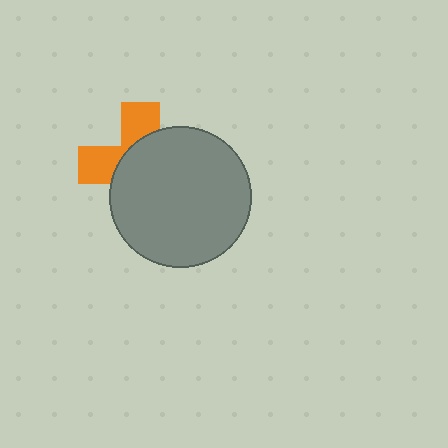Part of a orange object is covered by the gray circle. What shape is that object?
It is a cross.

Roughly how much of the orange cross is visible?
A small part of it is visible (roughly 36%).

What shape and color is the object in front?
The object in front is a gray circle.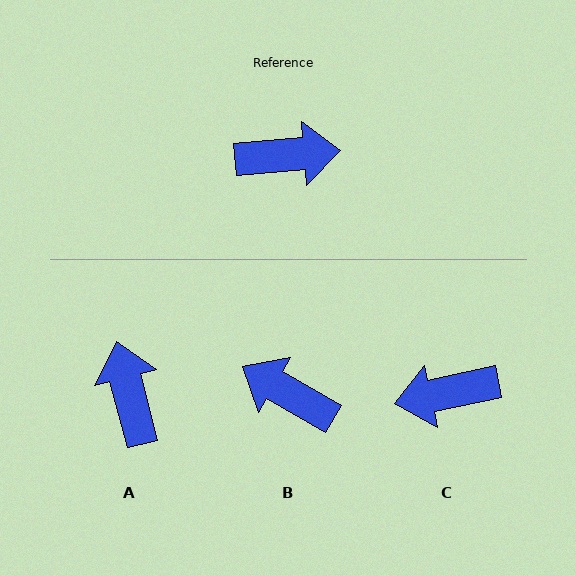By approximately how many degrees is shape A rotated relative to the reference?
Approximately 100 degrees counter-clockwise.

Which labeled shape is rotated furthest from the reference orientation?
C, about 173 degrees away.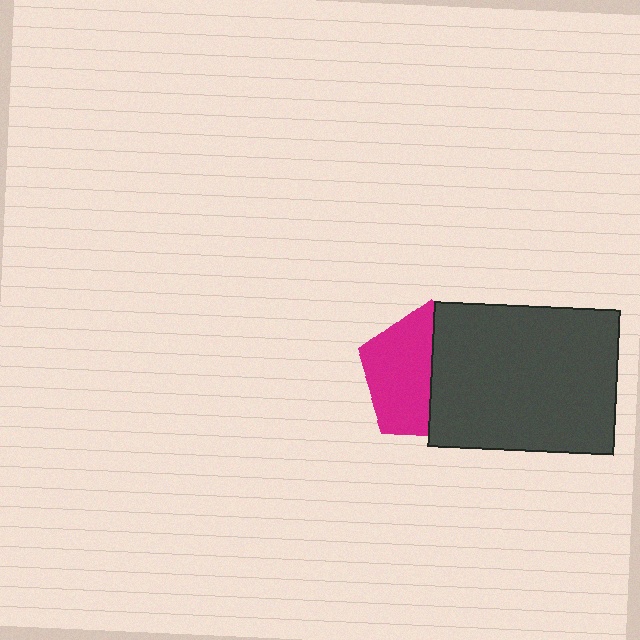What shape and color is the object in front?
The object in front is a dark gray rectangle.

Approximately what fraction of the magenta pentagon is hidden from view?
Roughly 47% of the magenta pentagon is hidden behind the dark gray rectangle.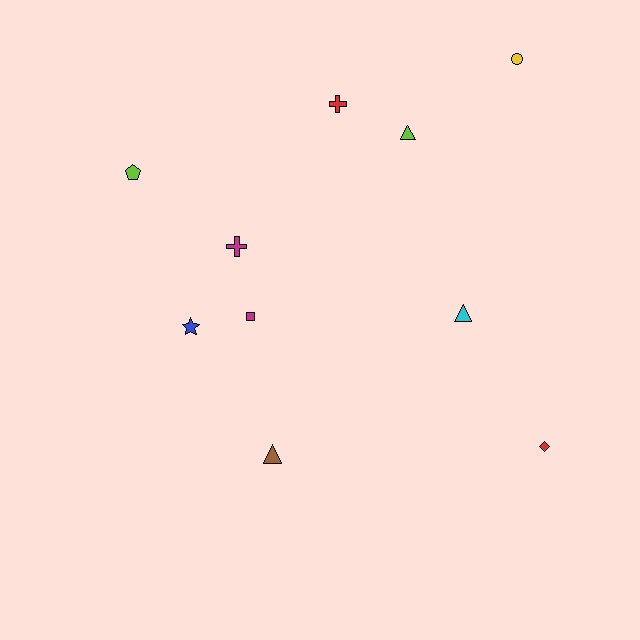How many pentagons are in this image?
There is 1 pentagon.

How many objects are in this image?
There are 10 objects.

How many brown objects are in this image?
There is 1 brown object.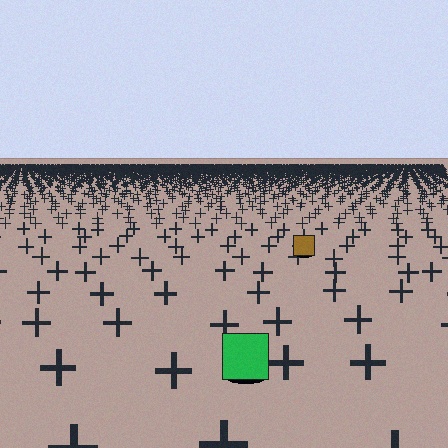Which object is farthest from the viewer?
The brown square is farthest from the viewer. It appears smaller and the ground texture around it is denser.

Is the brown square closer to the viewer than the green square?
No. The green square is closer — you can tell from the texture gradient: the ground texture is coarser near it.